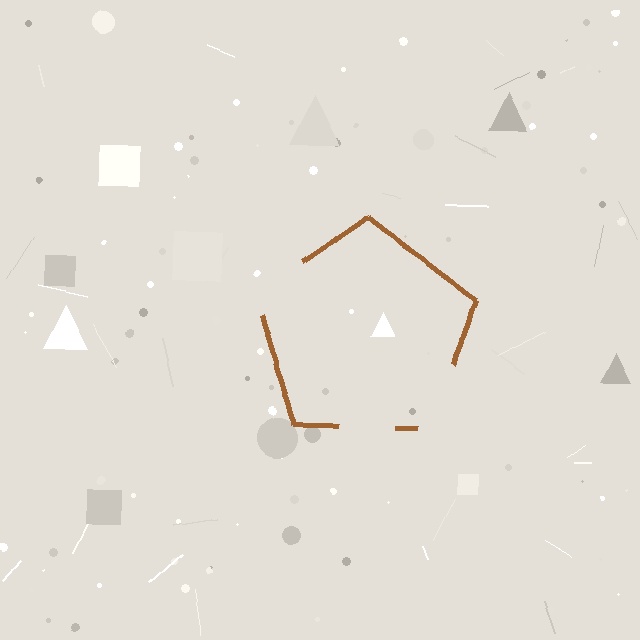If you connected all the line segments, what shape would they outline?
They would outline a pentagon.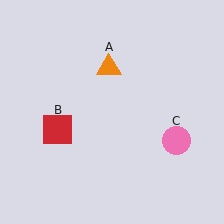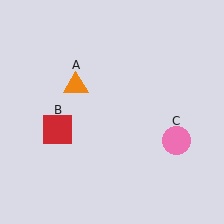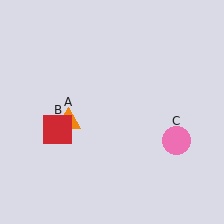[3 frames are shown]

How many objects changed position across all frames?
1 object changed position: orange triangle (object A).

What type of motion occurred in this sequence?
The orange triangle (object A) rotated counterclockwise around the center of the scene.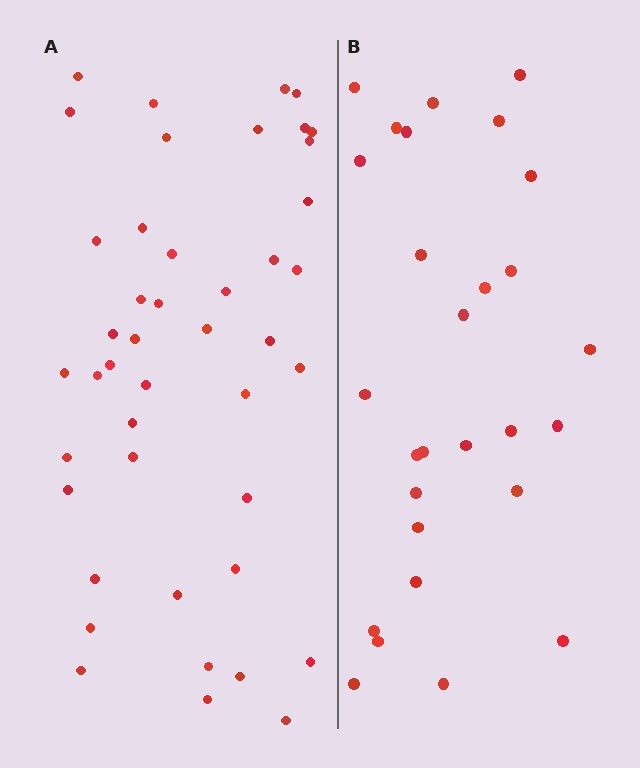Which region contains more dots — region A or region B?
Region A (the left region) has more dots.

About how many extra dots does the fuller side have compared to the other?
Region A has approximately 15 more dots than region B.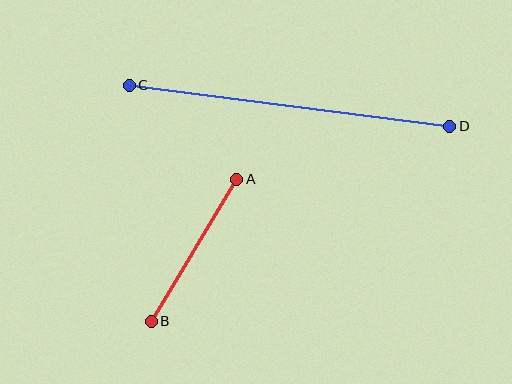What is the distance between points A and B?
The distance is approximately 166 pixels.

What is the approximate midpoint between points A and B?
The midpoint is at approximately (194, 250) pixels.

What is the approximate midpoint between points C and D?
The midpoint is at approximately (289, 106) pixels.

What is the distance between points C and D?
The distance is approximately 323 pixels.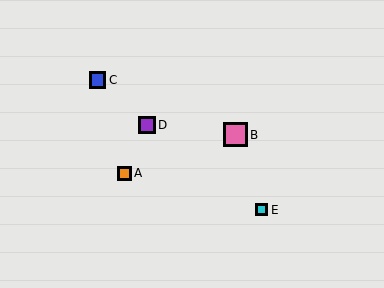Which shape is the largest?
The pink square (labeled B) is the largest.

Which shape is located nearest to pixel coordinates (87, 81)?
The blue square (labeled C) at (98, 80) is nearest to that location.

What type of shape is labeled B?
Shape B is a pink square.